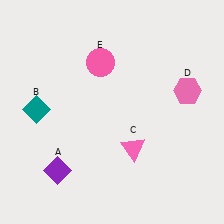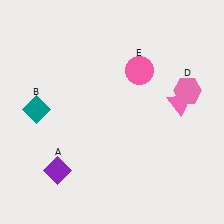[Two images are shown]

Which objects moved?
The objects that moved are: the pink triangle (C), the pink circle (E).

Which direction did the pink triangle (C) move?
The pink triangle (C) moved right.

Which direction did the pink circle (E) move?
The pink circle (E) moved right.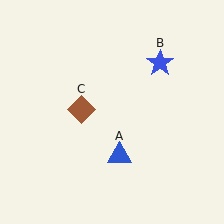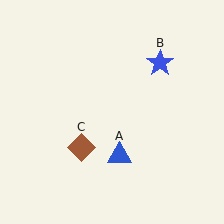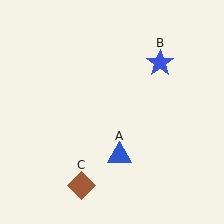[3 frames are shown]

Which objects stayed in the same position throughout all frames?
Blue triangle (object A) and blue star (object B) remained stationary.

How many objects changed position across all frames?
1 object changed position: brown diamond (object C).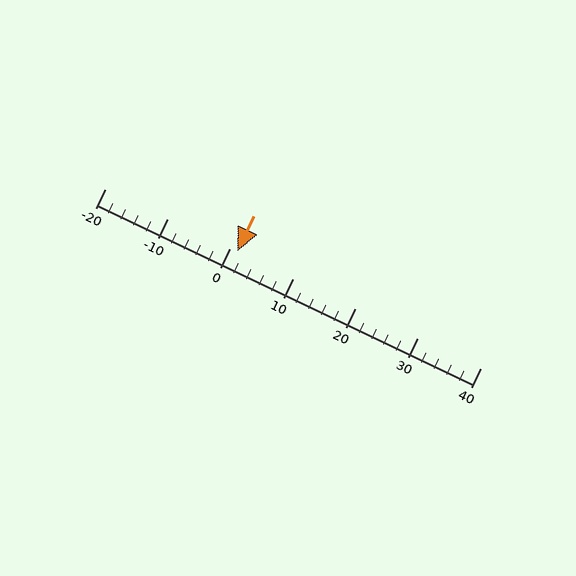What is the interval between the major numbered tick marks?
The major tick marks are spaced 10 units apart.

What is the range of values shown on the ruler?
The ruler shows values from -20 to 40.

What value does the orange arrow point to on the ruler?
The orange arrow points to approximately 1.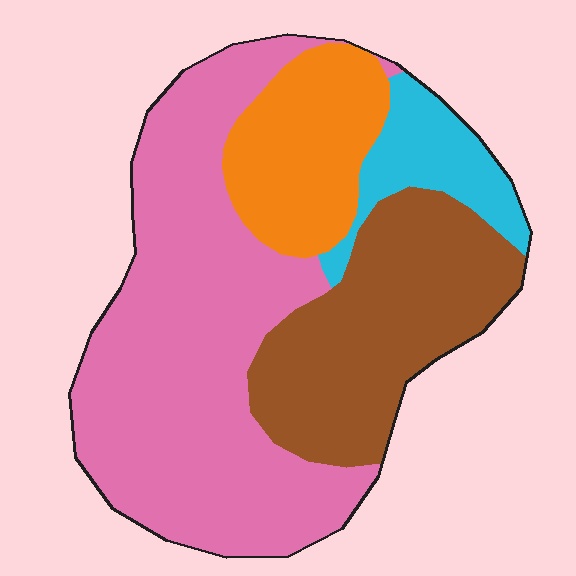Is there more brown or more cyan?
Brown.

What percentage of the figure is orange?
Orange covers around 15% of the figure.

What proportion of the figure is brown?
Brown takes up about one quarter (1/4) of the figure.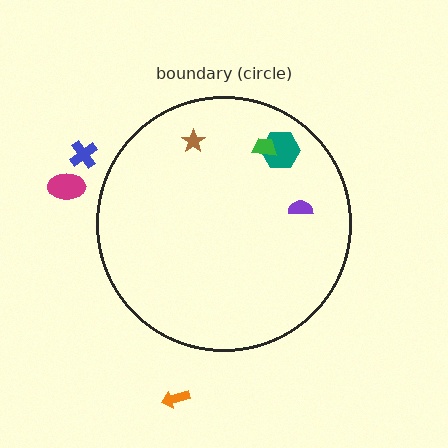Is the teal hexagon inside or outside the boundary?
Inside.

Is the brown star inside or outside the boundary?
Inside.